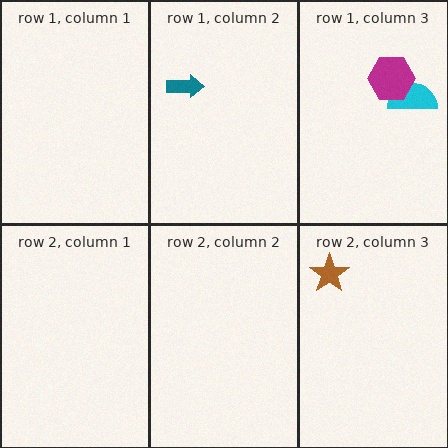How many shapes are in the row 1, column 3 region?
2.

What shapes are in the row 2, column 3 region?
The brown star.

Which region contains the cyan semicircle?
The row 1, column 3 region.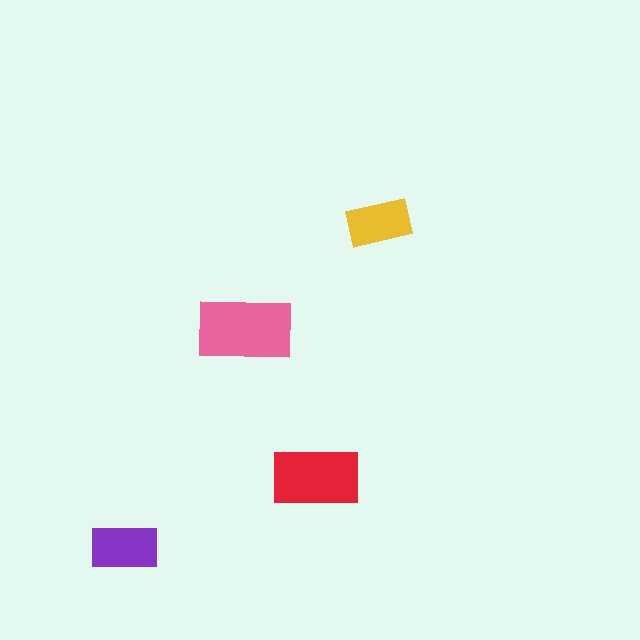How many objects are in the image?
There are 4 objects in the image.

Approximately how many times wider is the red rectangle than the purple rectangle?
About 1.5 times wider.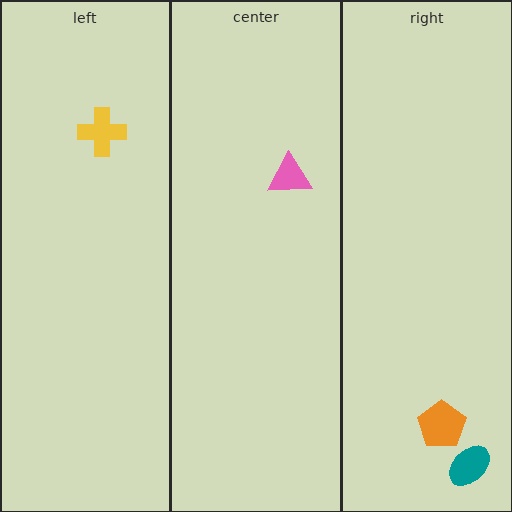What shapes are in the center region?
The pink triangle.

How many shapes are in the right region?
2.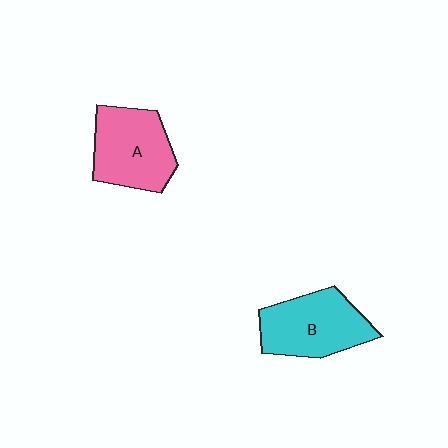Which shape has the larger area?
Shape B (cyan).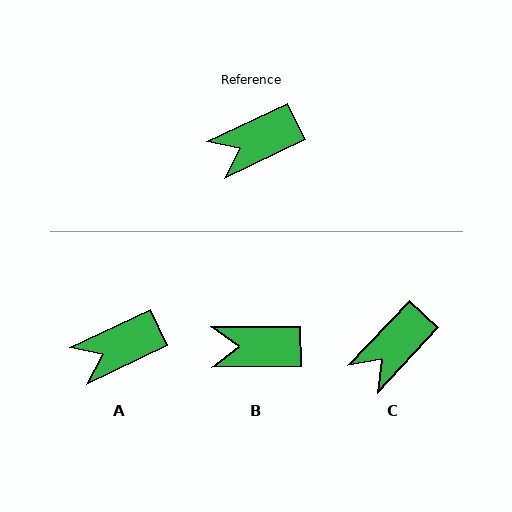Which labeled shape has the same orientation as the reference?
A.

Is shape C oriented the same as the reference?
No, it is off by about 21 degrees.